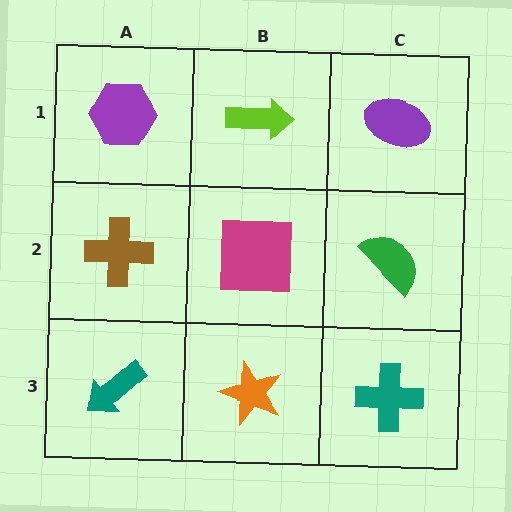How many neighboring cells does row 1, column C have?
2.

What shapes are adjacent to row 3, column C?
A green semicircle (row 2, column C), an orange star (row 3, column B).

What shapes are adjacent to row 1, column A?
A brown cross (row 2, column A), a lime arrow (row 1, column B).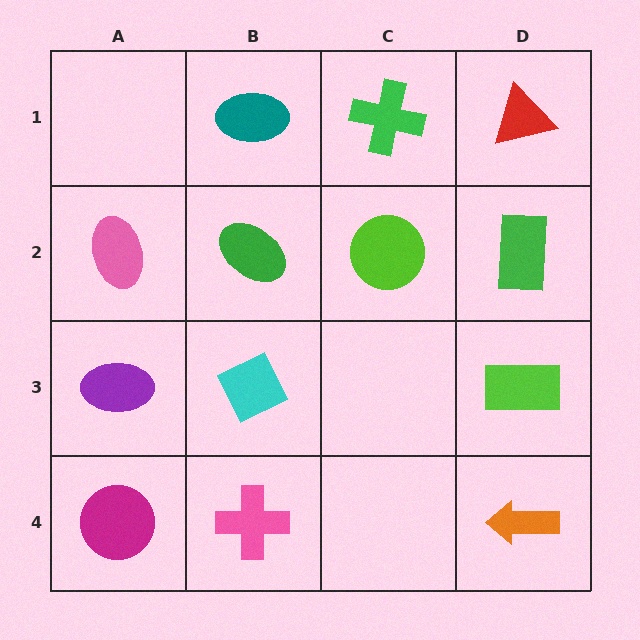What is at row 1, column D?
A red triangle.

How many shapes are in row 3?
3 shapes.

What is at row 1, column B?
A teal ellipse.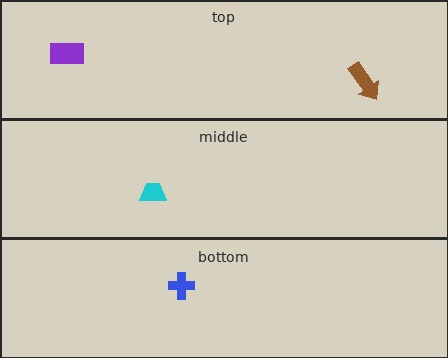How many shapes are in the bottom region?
1.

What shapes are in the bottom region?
The blue cross.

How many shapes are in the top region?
2.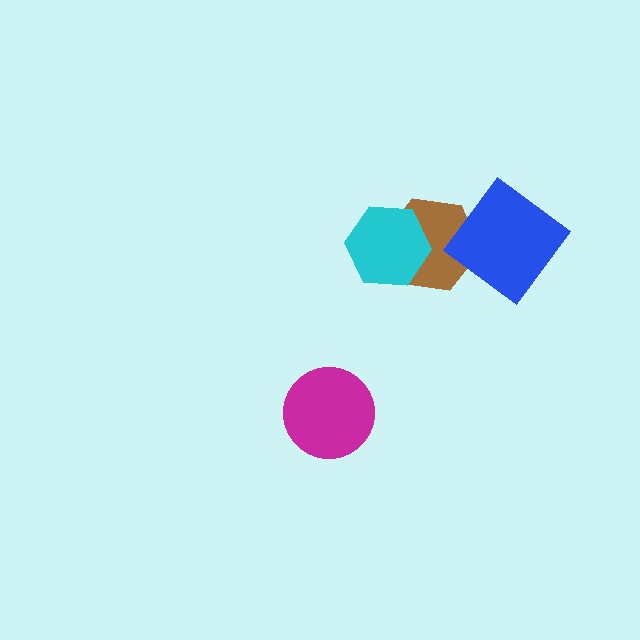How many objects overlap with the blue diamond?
1 object overlaps with the blue diamond.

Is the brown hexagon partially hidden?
Yes, it is partially covered by another shape.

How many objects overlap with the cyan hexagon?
1 object overlaps with the cyan hexagon.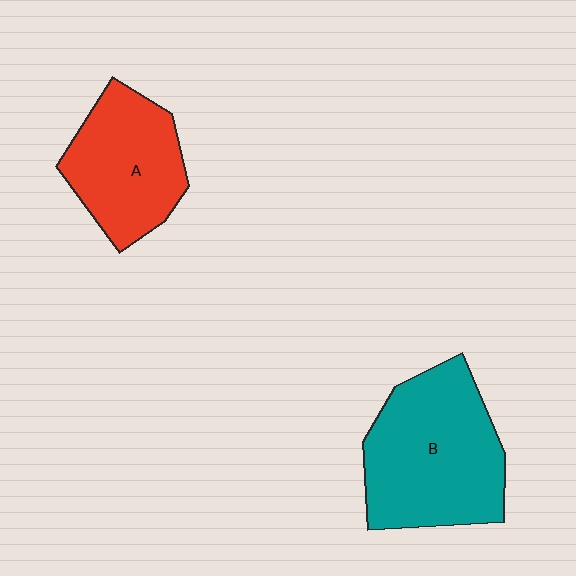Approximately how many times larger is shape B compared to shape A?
Approximately 1.4 times.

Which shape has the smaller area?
Shape A (red).